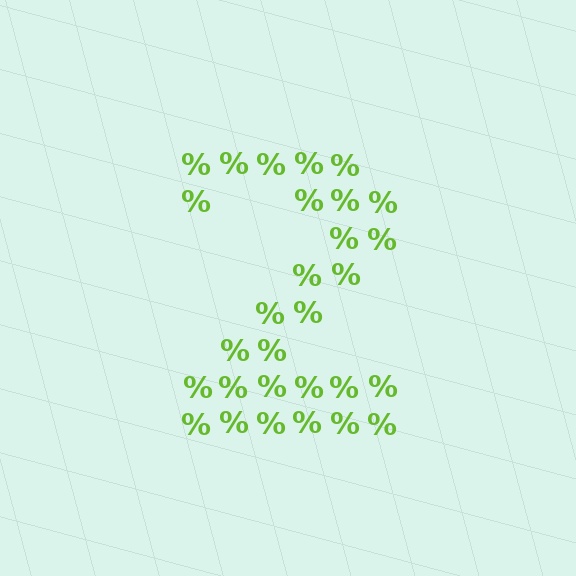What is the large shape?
The large shape is the digit 2.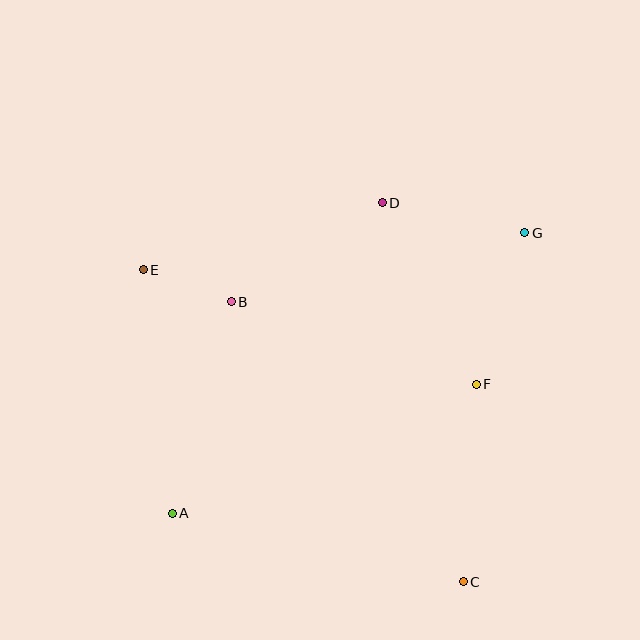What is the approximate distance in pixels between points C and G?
The distance between C and G is approximately 354 pixels.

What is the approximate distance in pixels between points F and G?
The distance between F and G is approximately 159 pixels.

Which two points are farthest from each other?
Points A and G are farthest from each other.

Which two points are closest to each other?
Points B and E are closest to each other.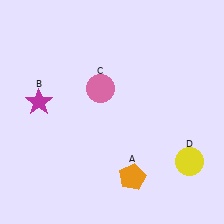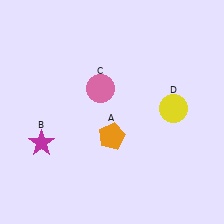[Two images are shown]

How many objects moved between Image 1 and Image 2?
3 objects moved between the two images.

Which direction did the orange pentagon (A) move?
The orange pentagon (A) moved up.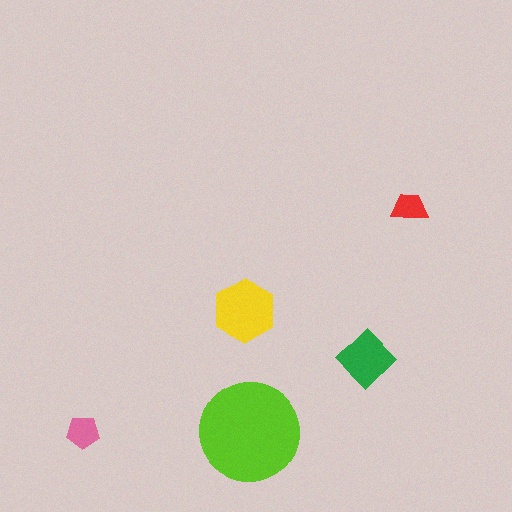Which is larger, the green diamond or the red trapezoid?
The green diamond.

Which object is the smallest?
The red trapezoid.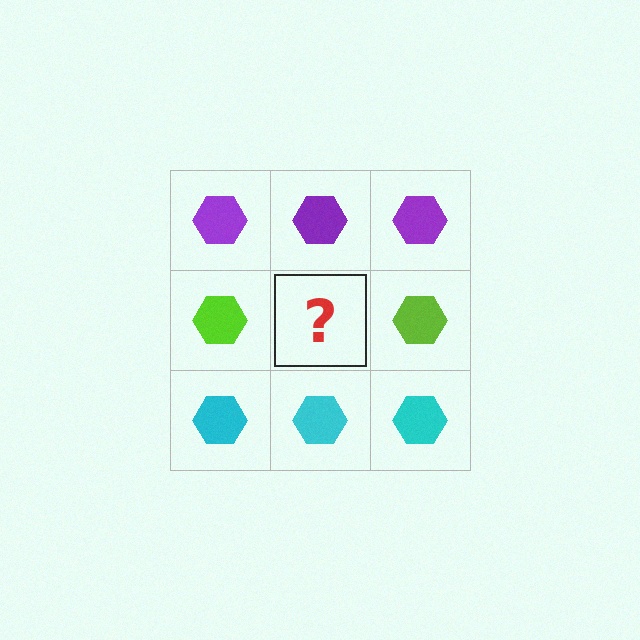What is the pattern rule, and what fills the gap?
The rule is that each row has a consistent color. The gap should be filled with a lime hexagon.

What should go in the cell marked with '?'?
The missing cell should contain a lime hexagon.